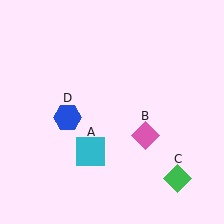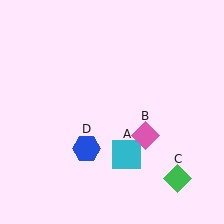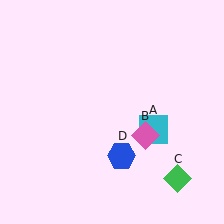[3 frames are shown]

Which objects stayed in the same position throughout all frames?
Pink diamond (object B) and green diamond (object C) remained stationary.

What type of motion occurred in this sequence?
The cyan square (object A), blue hexagon (object D) rotated counterclockwise around the center of the scene.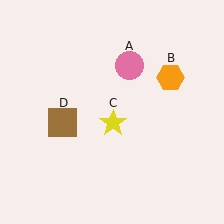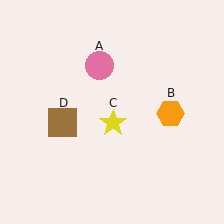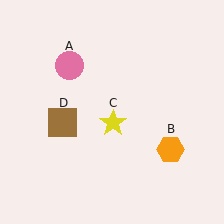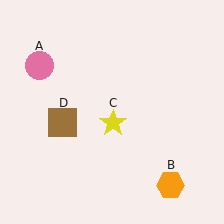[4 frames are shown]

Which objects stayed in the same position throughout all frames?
Yellow star (object C) and brown square (object D) remained stationary.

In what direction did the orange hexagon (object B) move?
The orange hexagon (object B) moved down.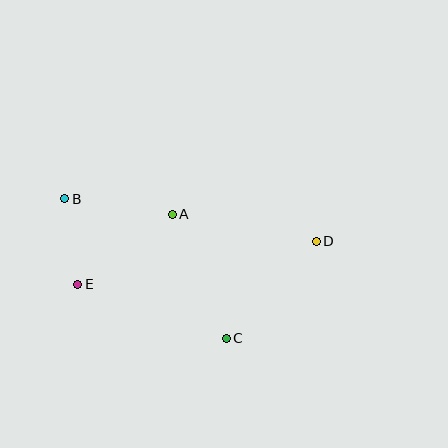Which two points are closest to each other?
Points B and E are closest to each other.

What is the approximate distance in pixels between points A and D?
The distance between A and D is approximately 147 pixels.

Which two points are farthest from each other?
Points B and D are farthest from each other.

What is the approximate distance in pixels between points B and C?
The distance between B and C is approximately 213 pixels.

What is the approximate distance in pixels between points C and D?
The distance between C and D is approximately 132 pixels.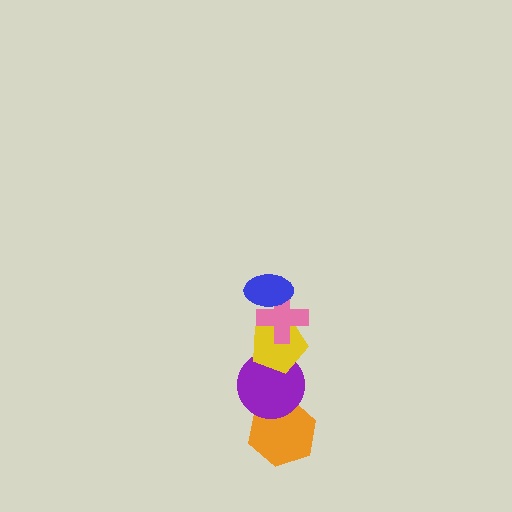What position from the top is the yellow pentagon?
The yellow pentagon is 3rd from the top.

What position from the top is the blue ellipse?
The blue ellipse is 1st from the top.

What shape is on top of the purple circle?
The yellow pentagon is on top of the purple circle.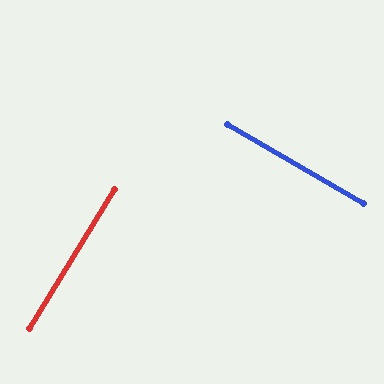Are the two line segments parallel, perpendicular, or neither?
Perpendicular — they meet at approximately 89°.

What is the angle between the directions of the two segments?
Approximately 89 degrees.